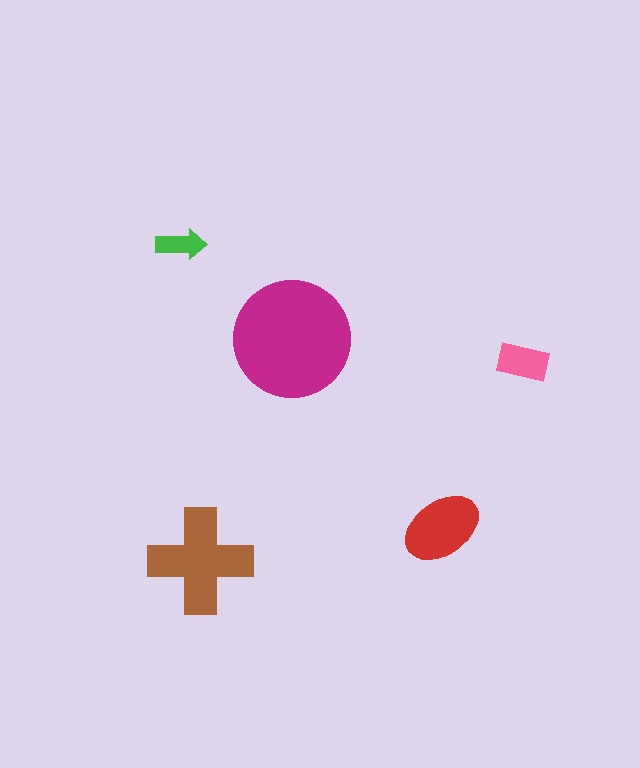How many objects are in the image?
There are 5 objects in the image.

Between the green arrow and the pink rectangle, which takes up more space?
The pink rectangle.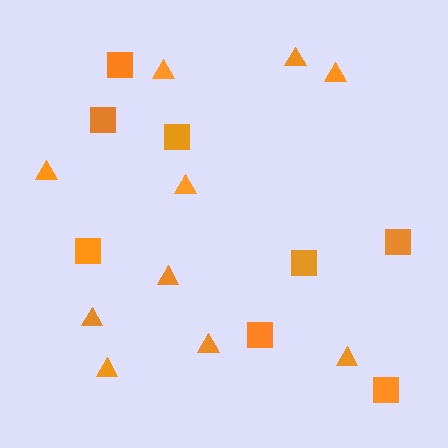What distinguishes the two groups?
There are 2 groups: one group of squares (8) and one group of triangles (10).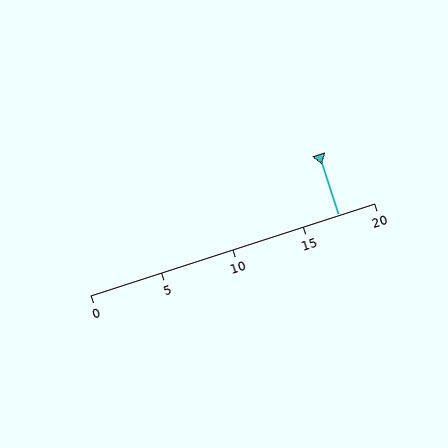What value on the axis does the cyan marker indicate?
The marker indicates approximately 17.5.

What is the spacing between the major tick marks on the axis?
The major ticks are spaced 5 apart.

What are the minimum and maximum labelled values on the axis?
The axis runs from 0 to 20.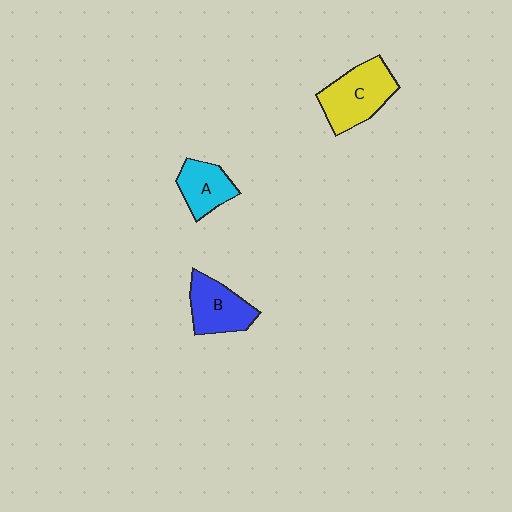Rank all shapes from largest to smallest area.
From largest to smallest: C (yellow), B (blue), A (cyan).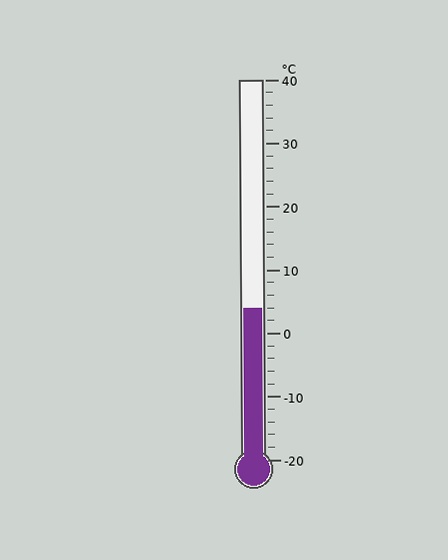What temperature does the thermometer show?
The thermometer shows approximately 4°C.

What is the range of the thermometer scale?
The thermometer scale ranges from -20°C to 40°C.